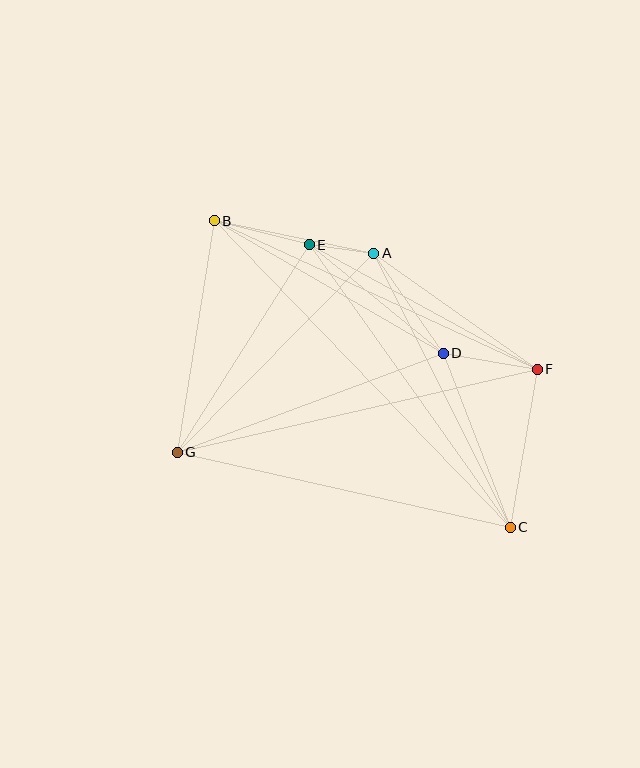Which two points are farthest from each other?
Points B and C are farthest from each other.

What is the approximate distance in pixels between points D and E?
The distance between D and E is approximately 172 pixels.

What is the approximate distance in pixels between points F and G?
The distance between F and G is approximately 369 pixels.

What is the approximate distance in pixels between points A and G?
The distance between A and G is approximately 280 pixels.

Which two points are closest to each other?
Points A and E are closest to each other.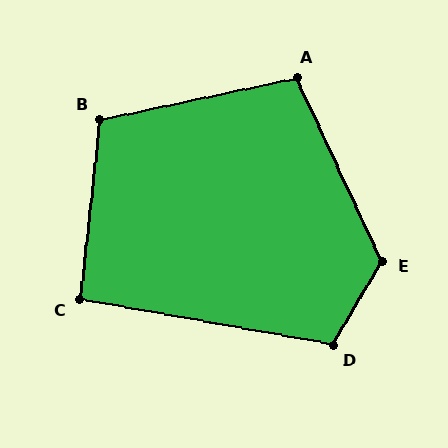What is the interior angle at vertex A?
Approximately 103 degrees (obtuse).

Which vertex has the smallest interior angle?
C, at approximately 94 degrees.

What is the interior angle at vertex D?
Approximately 111 degrees (obtuse).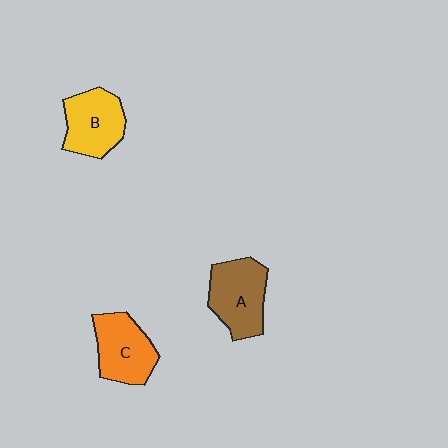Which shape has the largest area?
Shape A (brown).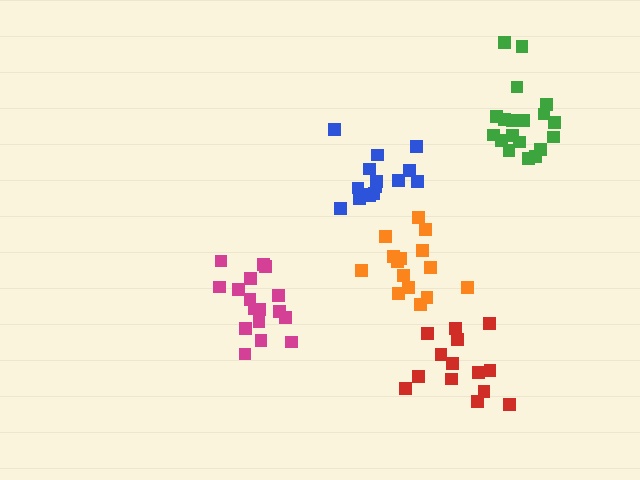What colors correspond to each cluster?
The clusters are colored: blue, green, orange, magenta, red.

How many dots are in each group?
Group 1: 16 dots, Group 2: 19 dots, Group 3: 15 dots, Group 4: 17 dots, Group 5: 14 dots (81 total).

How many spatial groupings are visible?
There are 5 spatial groupings.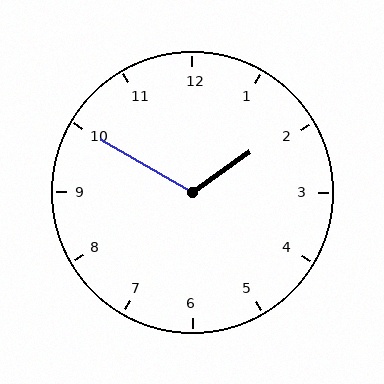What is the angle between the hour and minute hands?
Approximately 115 degrees.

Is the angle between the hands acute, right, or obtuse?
It is obtuse.